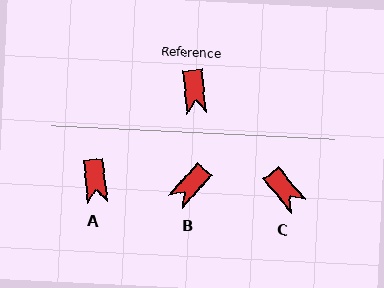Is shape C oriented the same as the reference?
No, it is off by about 34 degrees.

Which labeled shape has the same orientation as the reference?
A.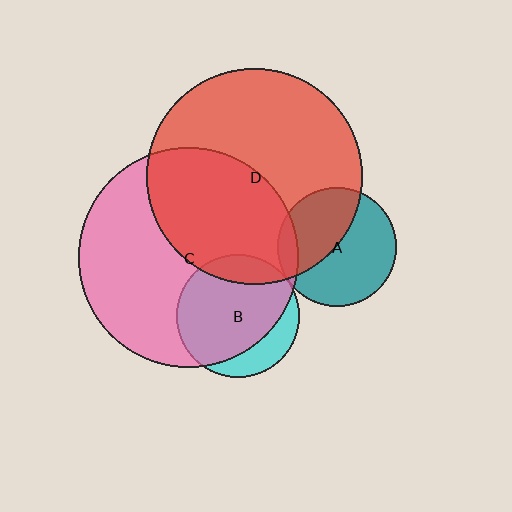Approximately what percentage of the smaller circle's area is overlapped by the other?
Approximately 40%.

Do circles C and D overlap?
Yes.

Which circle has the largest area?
Circle C (pink).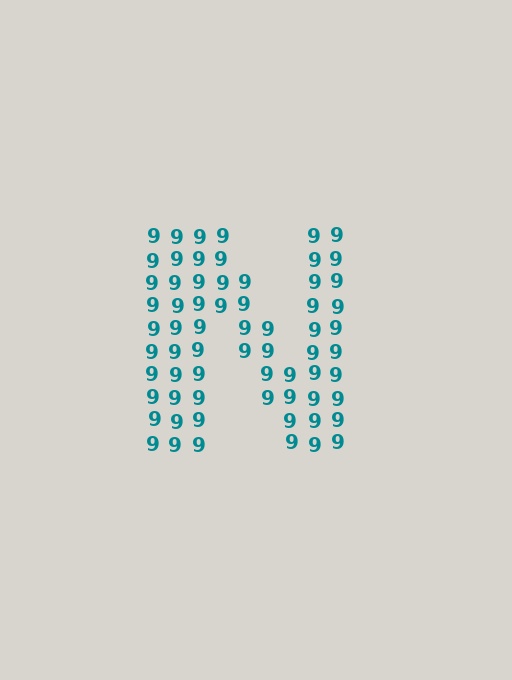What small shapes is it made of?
It is made of small digit 9's.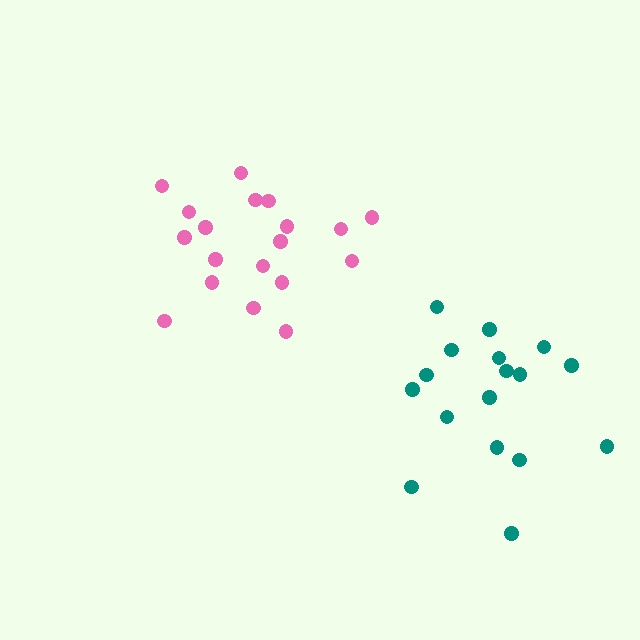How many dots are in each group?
Group 1: 17 dots, Group 2: 19 dots (36 total).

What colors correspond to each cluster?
The clusters are colored: teal, pink.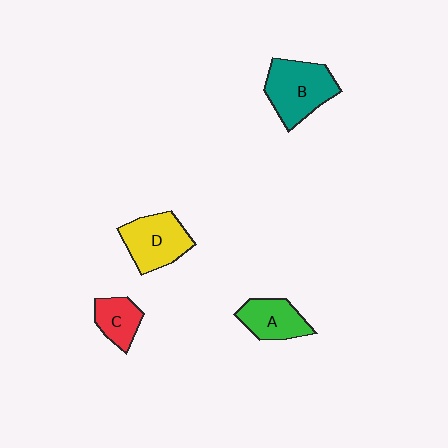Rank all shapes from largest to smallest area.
From largest to smallest: B (teal), D (yellow), A (green), C (red).